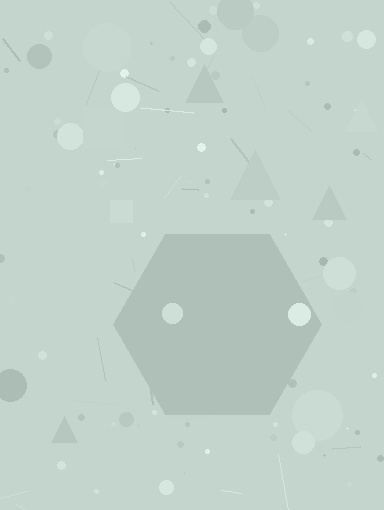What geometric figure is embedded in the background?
A hexagon is embedded in the background.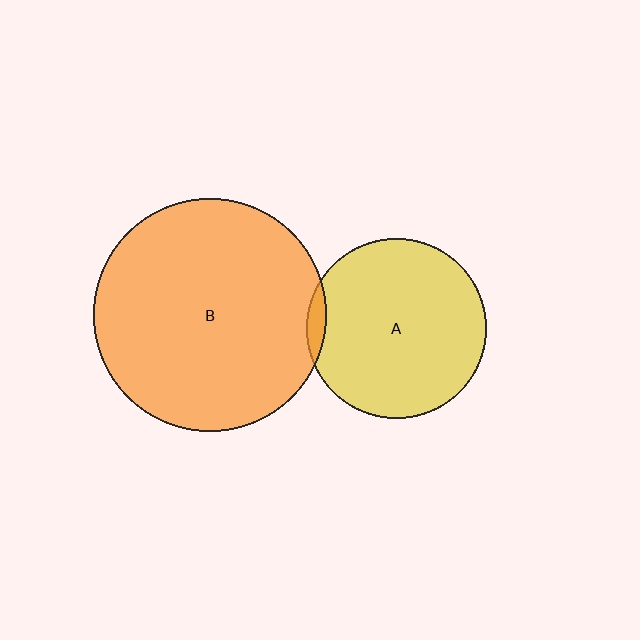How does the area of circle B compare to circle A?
Approximately 1.7 times.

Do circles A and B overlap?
Yes.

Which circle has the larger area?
Circle B (orange).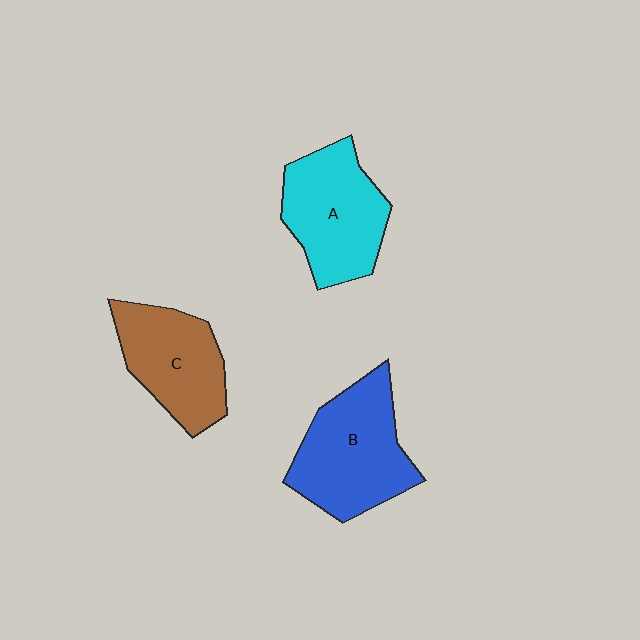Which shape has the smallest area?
Shape C (brown).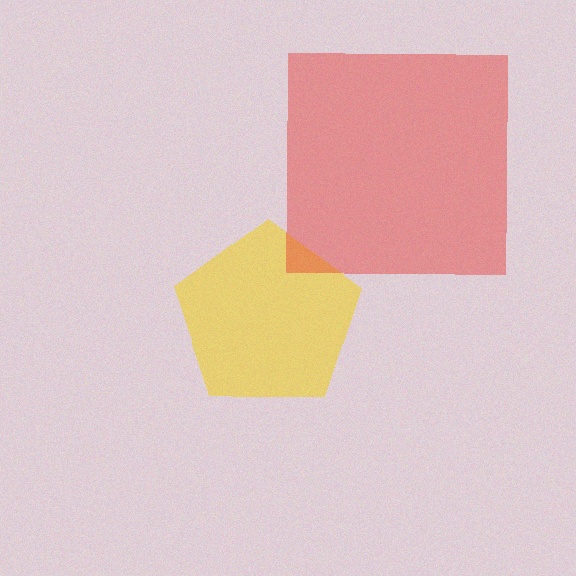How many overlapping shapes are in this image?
There are 2 overlapping shapes in the image.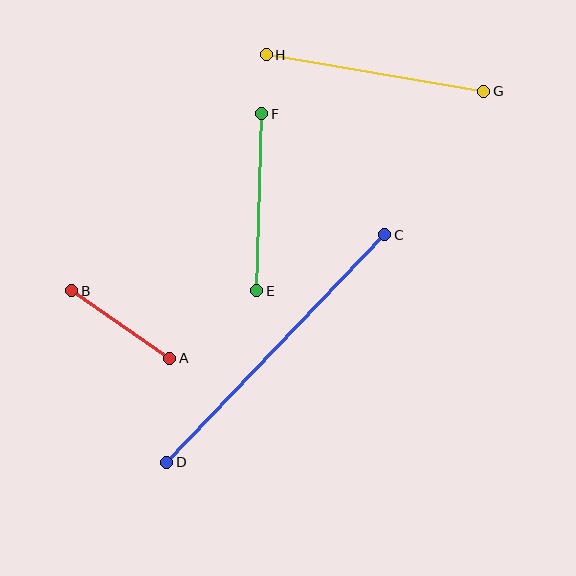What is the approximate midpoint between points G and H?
The midpoint is at approximately (375, 73) pixels.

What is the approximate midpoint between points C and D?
The midpoint is at approximately (276, 349) pixels.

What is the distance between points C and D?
The distance is approximately 315 pixels.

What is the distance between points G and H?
The distance is approximately 220 pixels.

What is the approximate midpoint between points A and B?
The midpoint is at approximately (121, 324) pixels.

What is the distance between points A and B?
The distance is approximately 119 pixels.